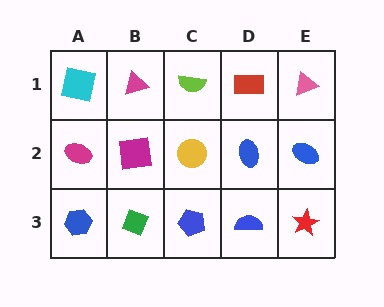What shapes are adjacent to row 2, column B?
A magenta triangle (row 1, column B), a green diamond (row 3, column B), a magenta ellipse (row 2, column A), a yellow circle (row 2, column C).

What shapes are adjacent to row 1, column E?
A blue ellipse (row 2, column E), a red rectangle (row 1, column D).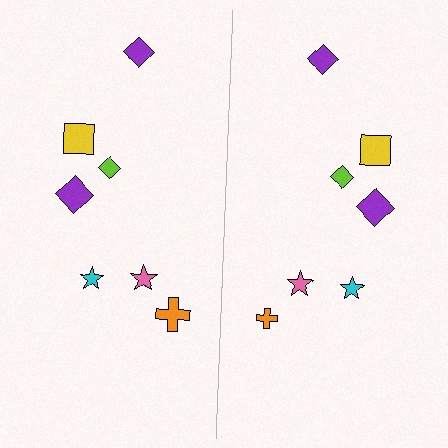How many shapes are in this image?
There are 14 shapes in this image.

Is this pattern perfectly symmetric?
No, the pattern is not perfectly symmetric. The orange cross on the right side has a different size than its mirror counterpart.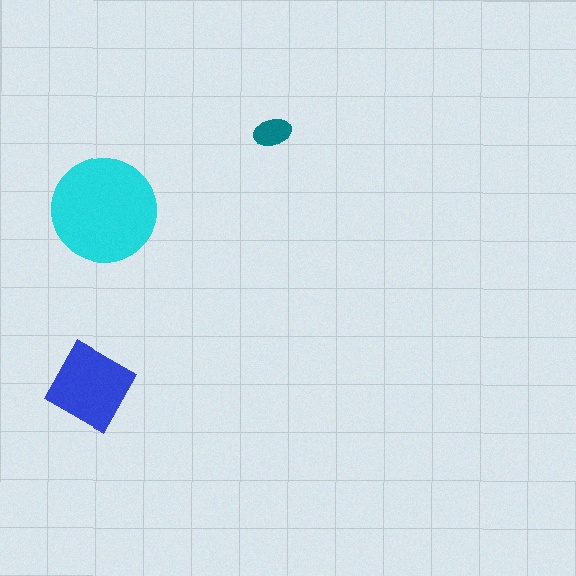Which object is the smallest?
The teal ellipse.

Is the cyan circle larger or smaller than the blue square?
Larger.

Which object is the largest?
The cyan circle.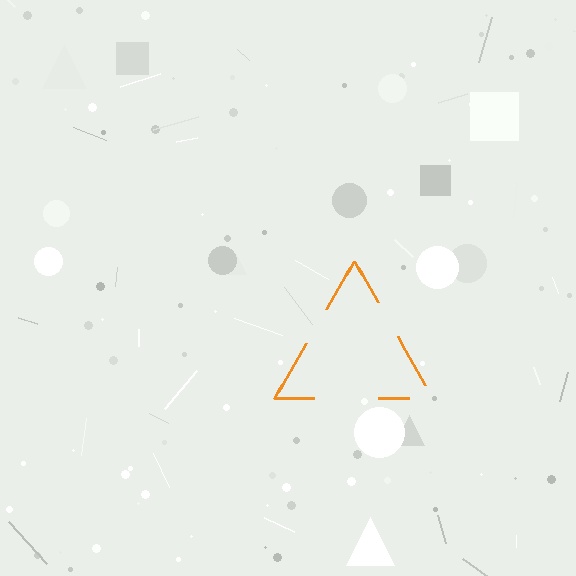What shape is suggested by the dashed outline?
The dashed outline suggests a triangle.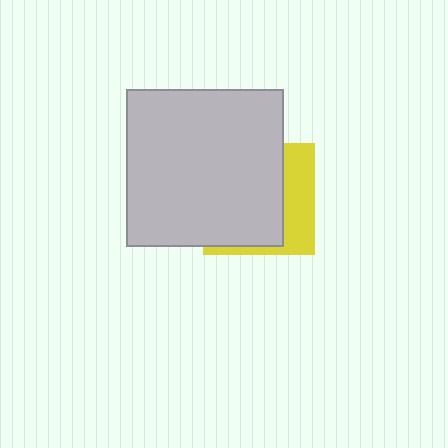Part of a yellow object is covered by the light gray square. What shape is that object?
It is a square.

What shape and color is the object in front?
The object in front is a light gray square.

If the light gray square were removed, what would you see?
You would see the complete yellow square.